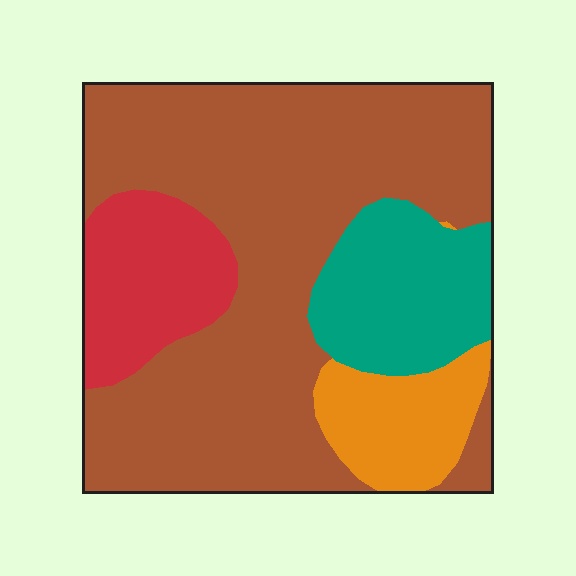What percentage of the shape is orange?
Orange covers about 10% of the shape.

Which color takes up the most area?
Brown, at roughly 60%.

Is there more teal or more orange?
Teal.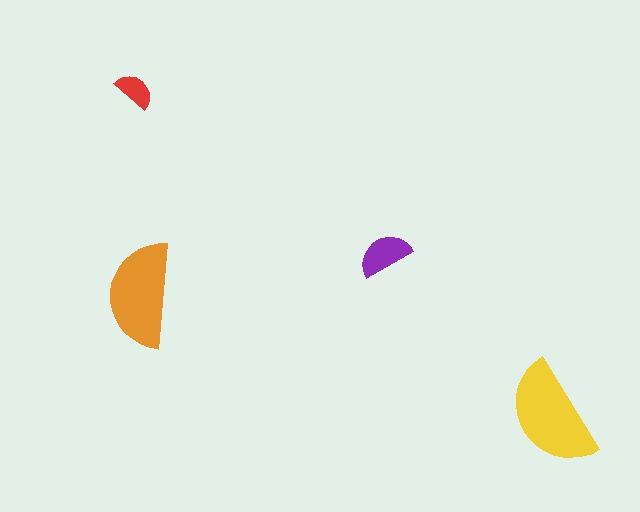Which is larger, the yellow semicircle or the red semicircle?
The yellow one.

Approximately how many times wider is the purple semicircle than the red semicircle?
About 1.5 times wider.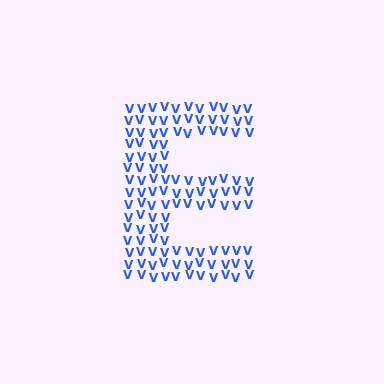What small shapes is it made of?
It is made of small letter V's.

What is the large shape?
The large shape is the letter E.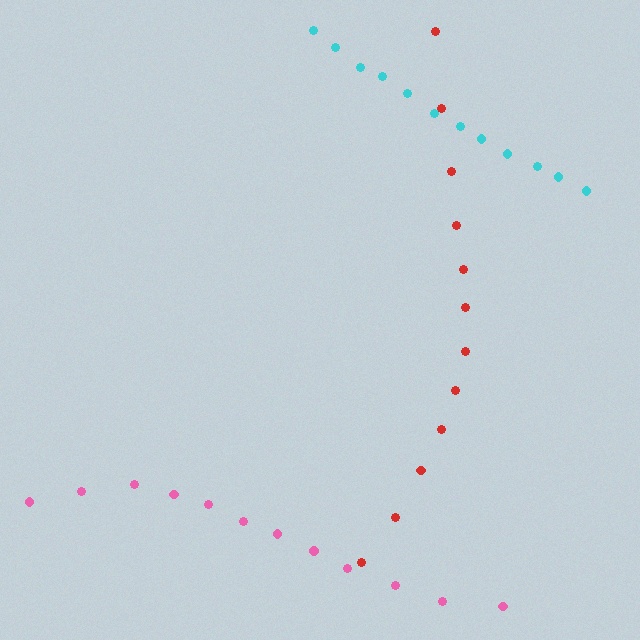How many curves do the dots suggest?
There are 3 distinct paths.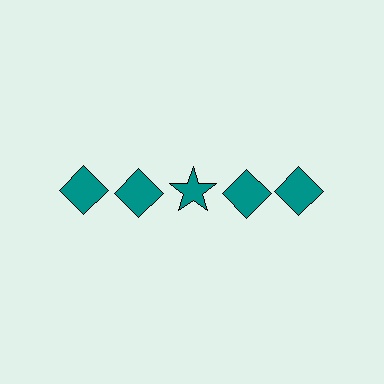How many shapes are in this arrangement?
There are 5 shapes arranged in a grid pattern.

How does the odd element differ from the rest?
It has a different shape: star instead of diamond.